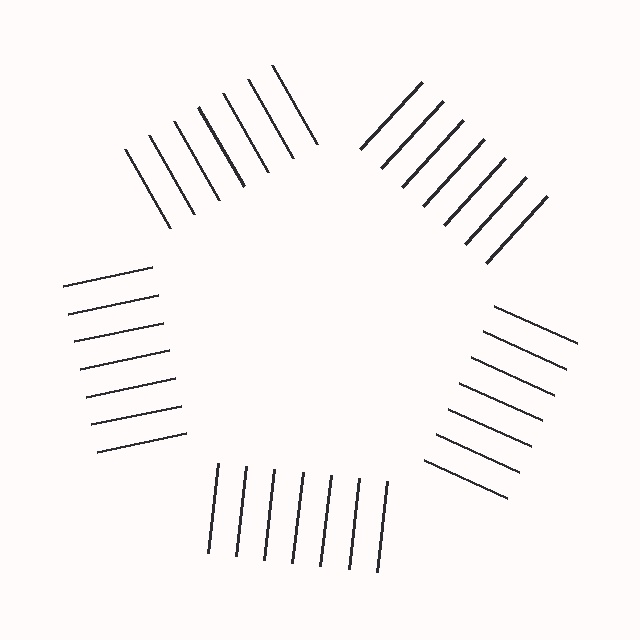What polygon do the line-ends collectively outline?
An illusory pentagon — the line segments terminate on its edges but no continuous stroke is drawn.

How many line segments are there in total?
35 — 7 along each of the 5 edges.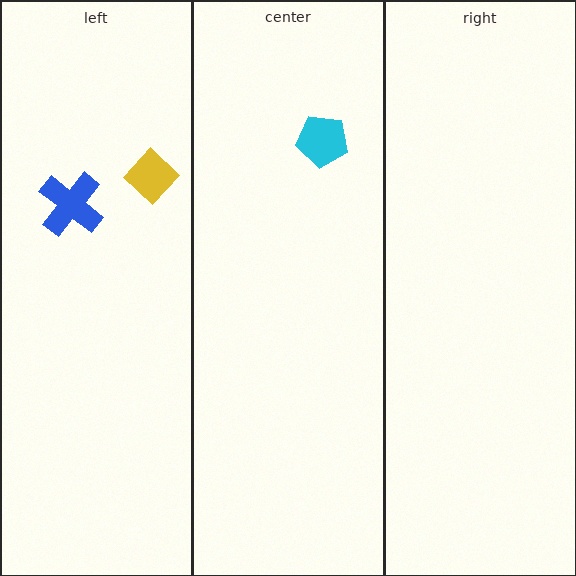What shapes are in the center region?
The cyan pentagon.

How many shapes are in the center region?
1.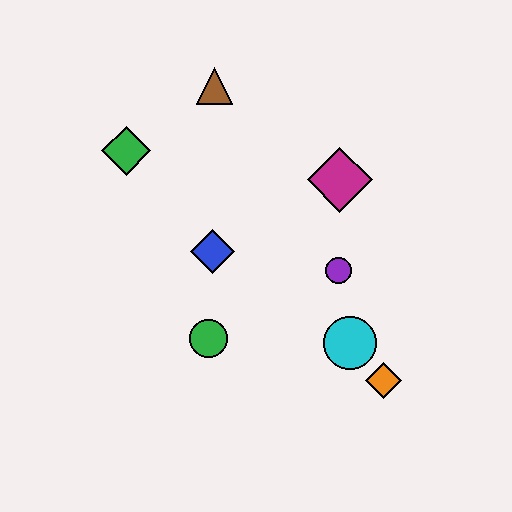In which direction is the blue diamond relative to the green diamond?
The blue diamond is below the green diamond.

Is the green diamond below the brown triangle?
Yes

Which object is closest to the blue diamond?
The green circle is closest to the blue diamond.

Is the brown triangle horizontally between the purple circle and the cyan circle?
No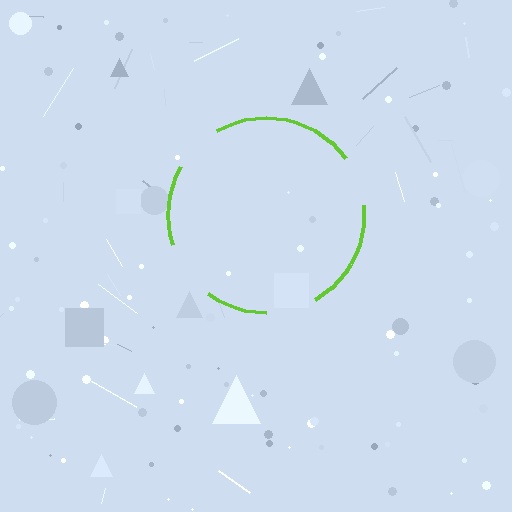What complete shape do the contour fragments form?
The contour fragments form a circle.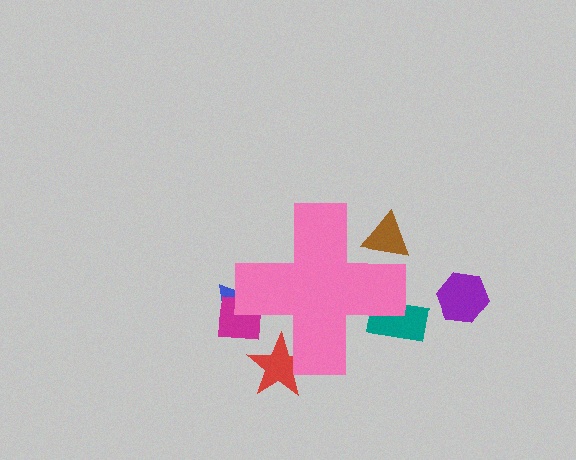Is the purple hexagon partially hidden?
No, the purple hexagon is fully visible.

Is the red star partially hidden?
Yes, the red star is partially hidden behind the pink cross.